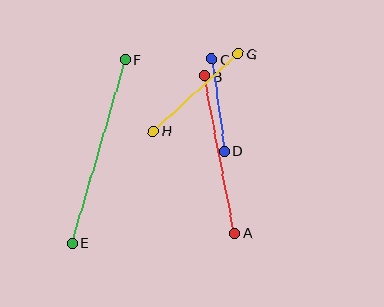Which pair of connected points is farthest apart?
Points E and F are farthest apart.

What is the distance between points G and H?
The distance is approximately 115 pixels.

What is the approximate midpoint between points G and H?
The midpoint is at approximately (196, 93) pixels.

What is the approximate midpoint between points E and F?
The midpoint is at approximately (99, 151) pixels.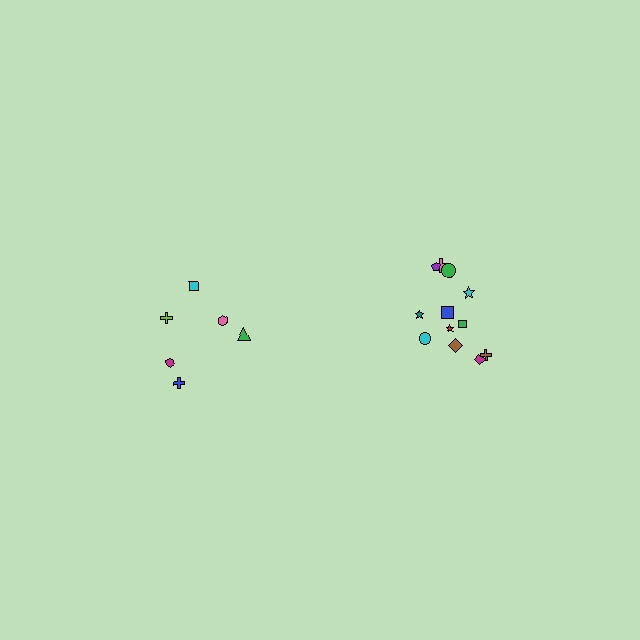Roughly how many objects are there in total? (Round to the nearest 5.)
Roughly 20 objects in total.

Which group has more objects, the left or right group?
The right group.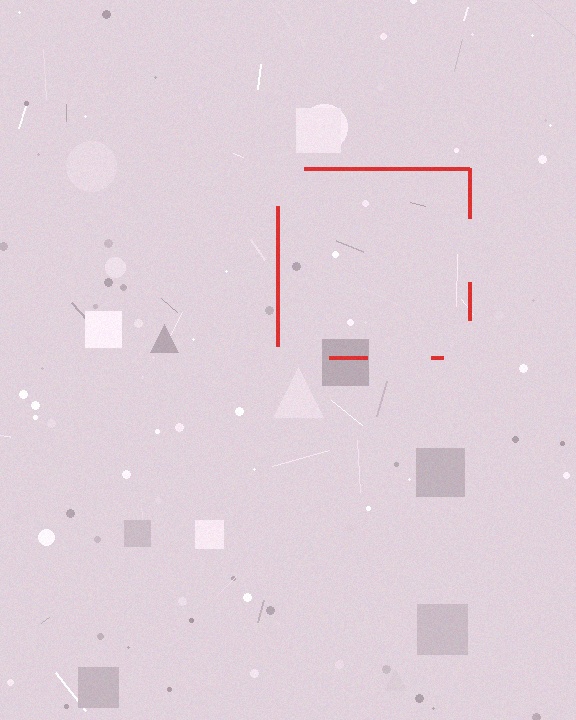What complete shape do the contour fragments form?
The contour fragments form a square.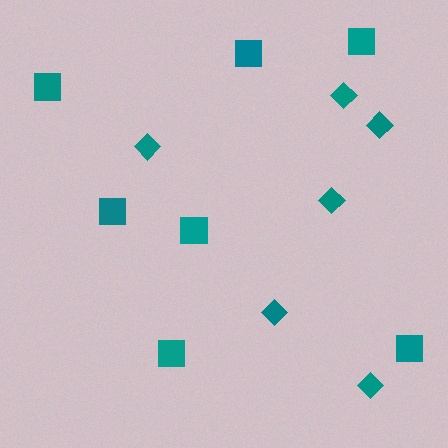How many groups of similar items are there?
There are 2 groups: one group of squares (7) and one group of diamonds (6).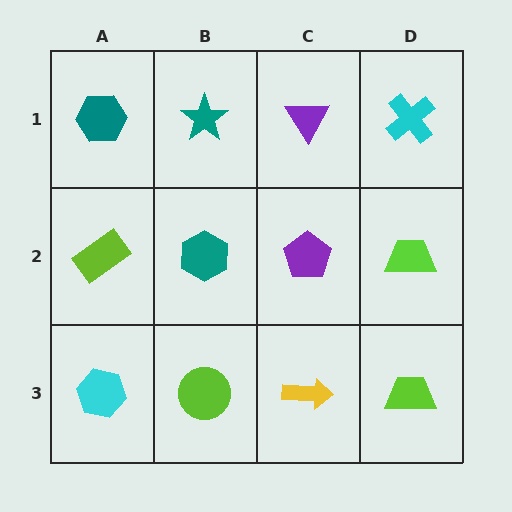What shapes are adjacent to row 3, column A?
A lime rectangle (row 2, column A), a lime circle (row 3, column B).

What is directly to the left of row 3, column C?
A lime circle.